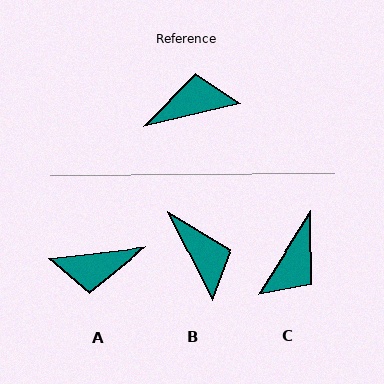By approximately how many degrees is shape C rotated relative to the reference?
Approximately 136 degrees clockwise.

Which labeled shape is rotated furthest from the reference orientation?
A, about 173 degrees away.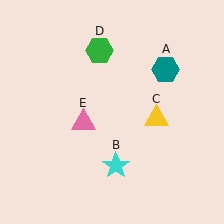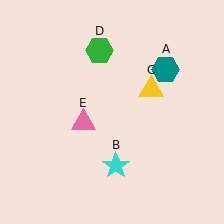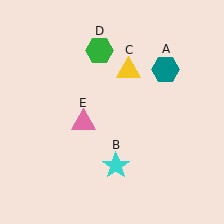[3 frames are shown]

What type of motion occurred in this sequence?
The yellow triangle (object C) rotated counterclockwise around the center of the scene.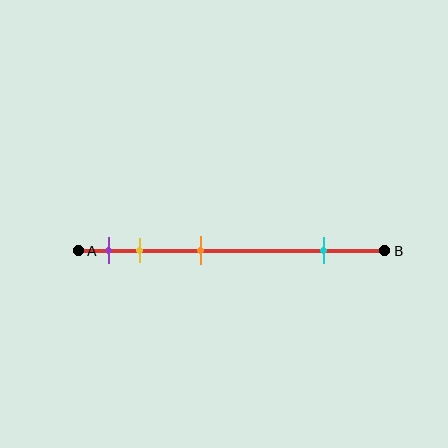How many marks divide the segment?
There are 4 marks dividing the segment.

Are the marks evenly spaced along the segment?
No, the marks are not evenly spaced.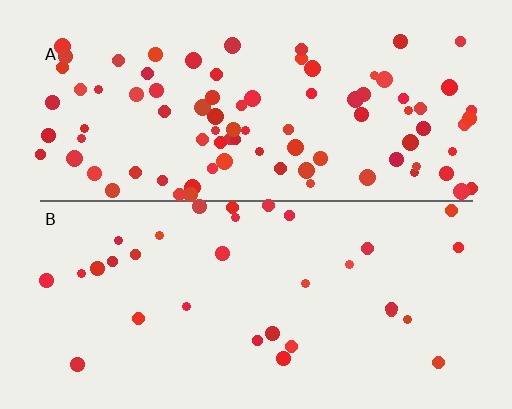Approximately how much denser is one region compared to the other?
Approximately 2.8× — region A over region B.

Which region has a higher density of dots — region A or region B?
A (the top).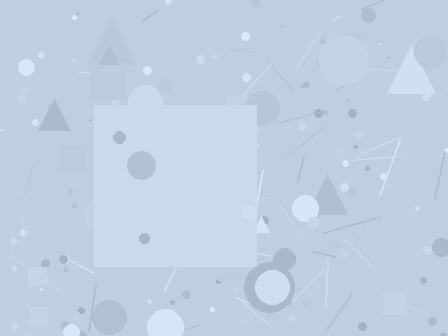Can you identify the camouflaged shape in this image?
The camouflaged shape is a square.